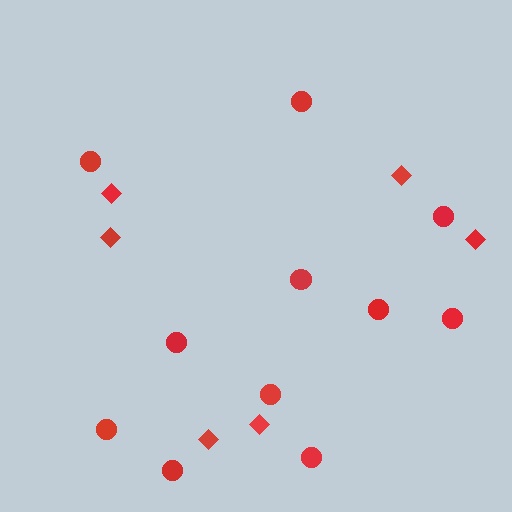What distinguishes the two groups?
There are 2 groups: one group of circles (11) and one group of diamonds (6).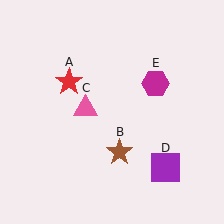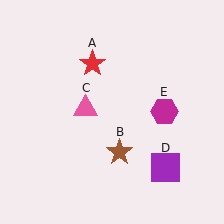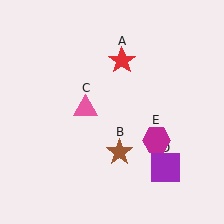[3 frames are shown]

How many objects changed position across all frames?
2 objects changed position: red star (object A), magenta hexagon (object E).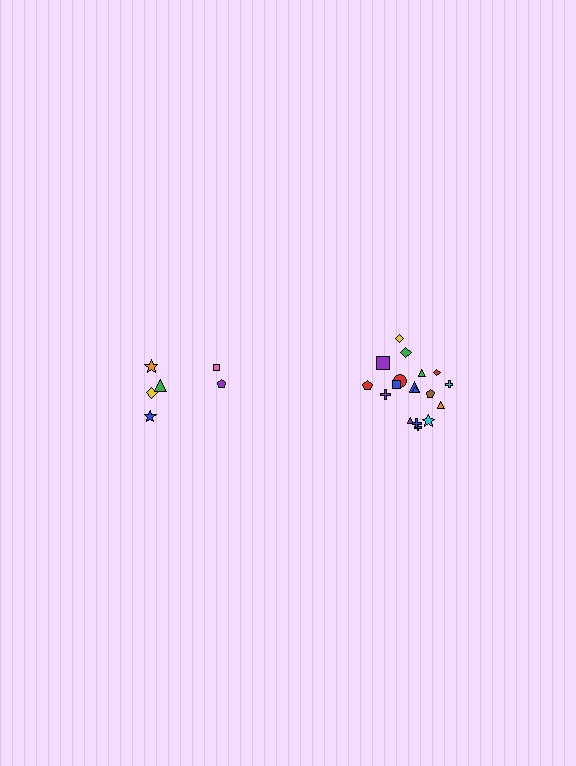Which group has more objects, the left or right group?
The right group.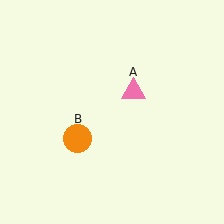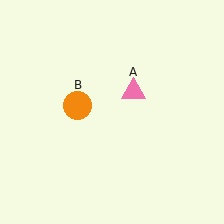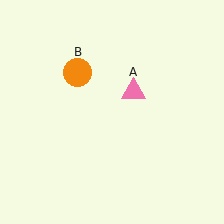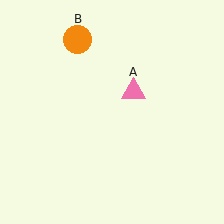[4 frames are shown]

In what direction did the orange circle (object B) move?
The orange circle (object B) moved up.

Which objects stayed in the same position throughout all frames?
Pink triangle (object A) remained stationary.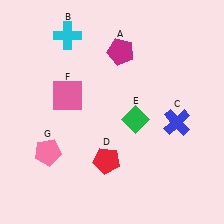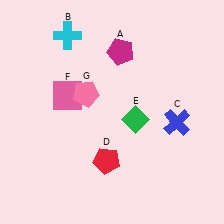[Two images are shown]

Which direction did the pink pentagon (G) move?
The pink pentagon (G) moved up.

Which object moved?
The pink pentagon (G) moved up.